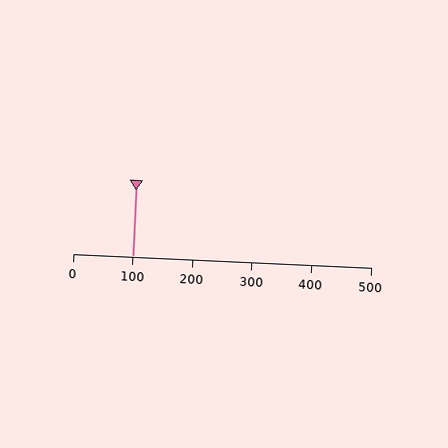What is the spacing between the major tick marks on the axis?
The major ticks are spaced 100 apart.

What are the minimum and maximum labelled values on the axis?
The axis runs from 0 to 500.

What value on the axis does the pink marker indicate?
The marker indicates approximately 100.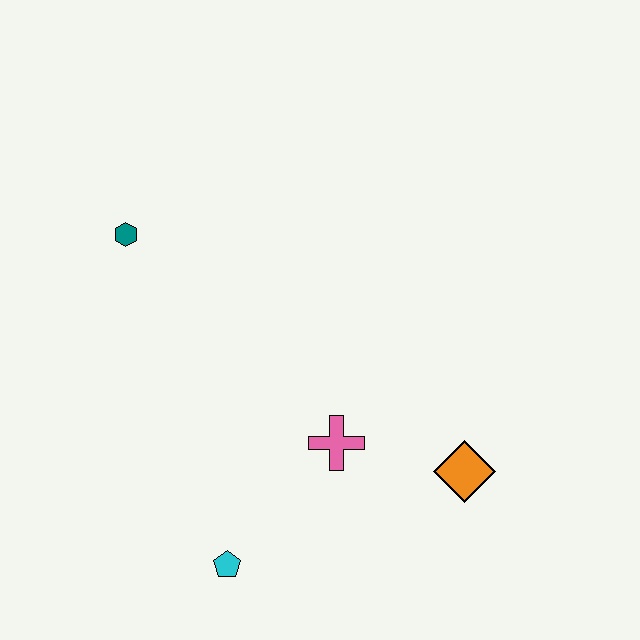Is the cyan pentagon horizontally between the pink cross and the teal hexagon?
Yes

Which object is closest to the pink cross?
The orange diamond is closest to the pink cross.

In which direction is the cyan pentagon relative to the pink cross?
The cyan pentagon is below the pink cross.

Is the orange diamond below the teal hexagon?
Yes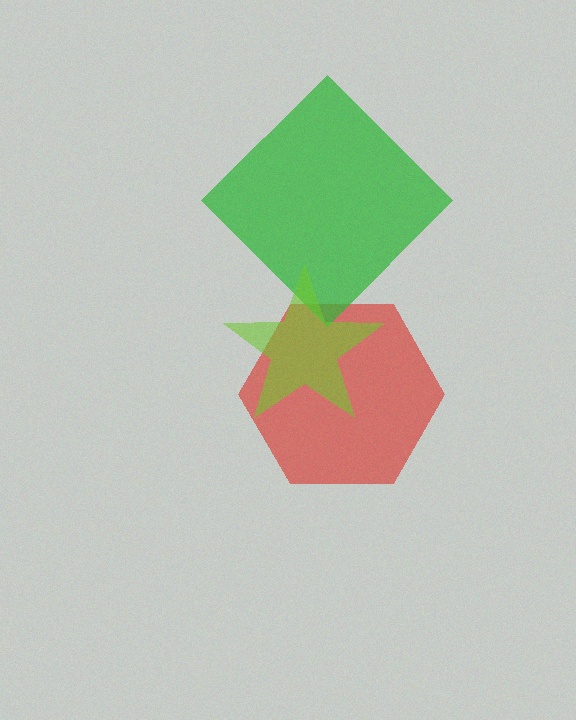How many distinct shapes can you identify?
There are 3 distinct shapes: a red hexagon, a green diamond, a lime star.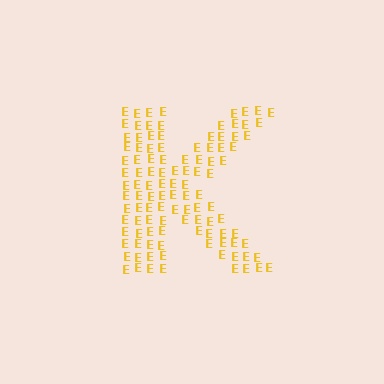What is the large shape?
The large shape is the letter K.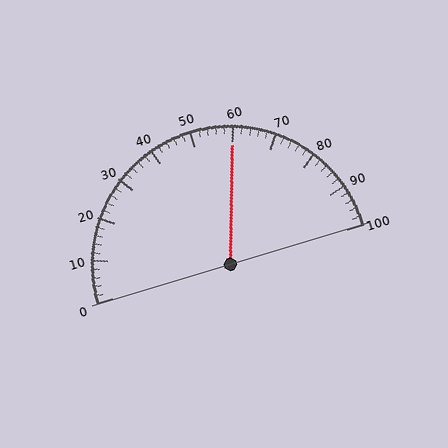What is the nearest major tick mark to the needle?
The nearest major tick mark is 60.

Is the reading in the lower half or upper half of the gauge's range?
The reading is in the upper half of the range (0 to 100).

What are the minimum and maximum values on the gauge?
The gauge ranges from 0 to 100.